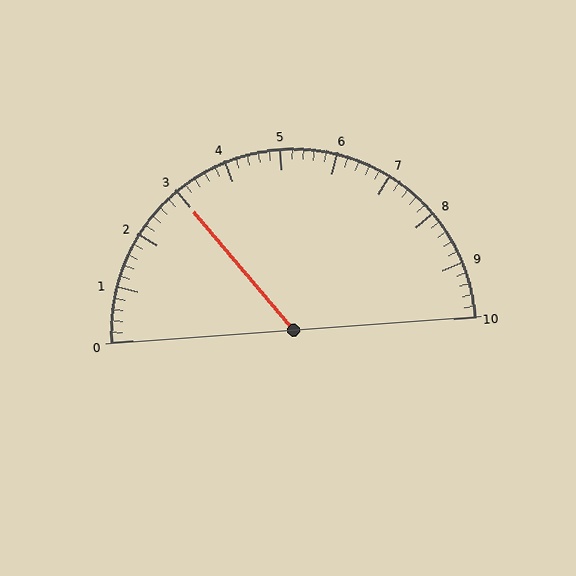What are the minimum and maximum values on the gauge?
The gauge ranges from 0 to 10.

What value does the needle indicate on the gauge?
The needle indicates approximately 3.0.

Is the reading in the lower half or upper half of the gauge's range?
The reading is in the lower half of the range (0 to 10).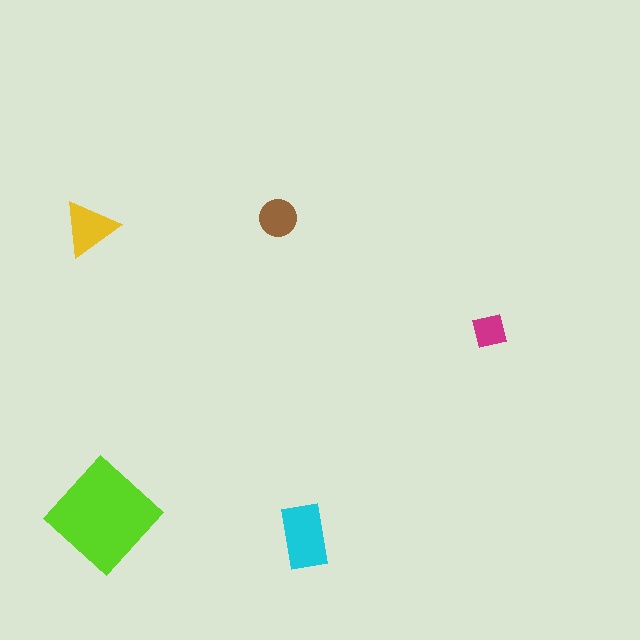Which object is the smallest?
The magenta square.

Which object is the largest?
The lime diamond.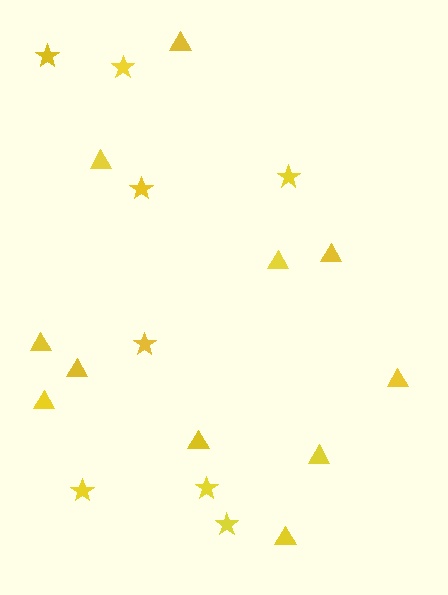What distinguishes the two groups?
There are 2 groups: one group of triangles (11) and one group of stars (8).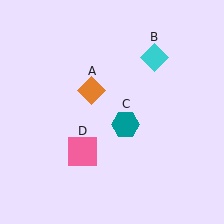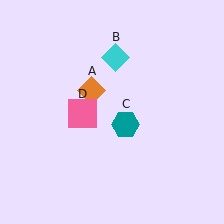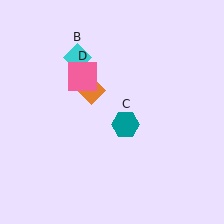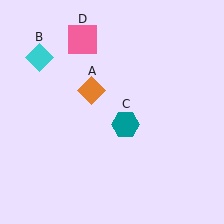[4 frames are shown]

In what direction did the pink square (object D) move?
The pink square (object D) moved up.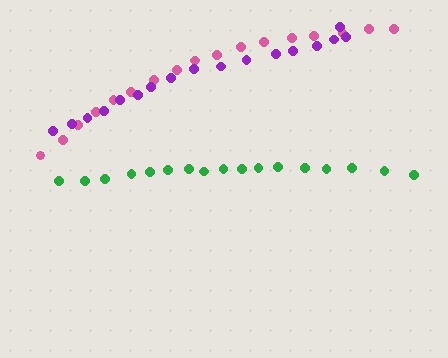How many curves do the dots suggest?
There are 3 distinct paths.